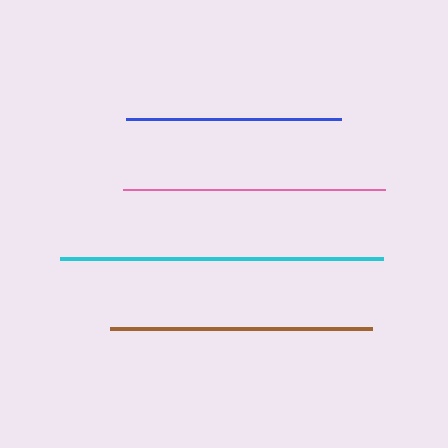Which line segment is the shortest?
The blue line is the shortest at approximately 214 pixels.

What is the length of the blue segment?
The blue segment is approximately 214 pixels long.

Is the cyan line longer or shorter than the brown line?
The cyan line is longer than the brown line.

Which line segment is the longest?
The cyan line is the longest at approximately 322 pixels.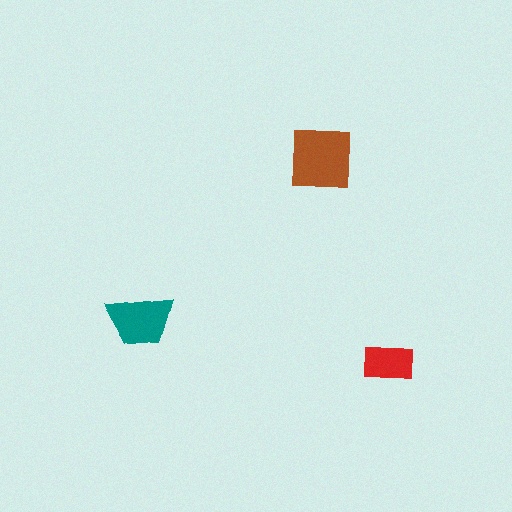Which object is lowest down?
The red rectangle is bottommost.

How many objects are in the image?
There are 3 objects in the image.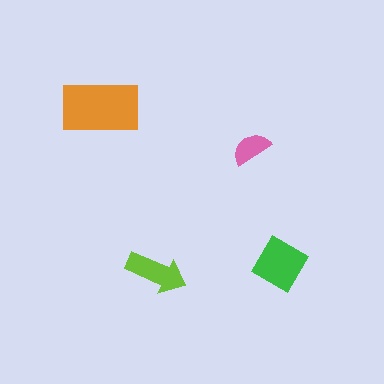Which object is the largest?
The orange rectangle.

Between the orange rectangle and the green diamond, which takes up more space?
The orange rectangle.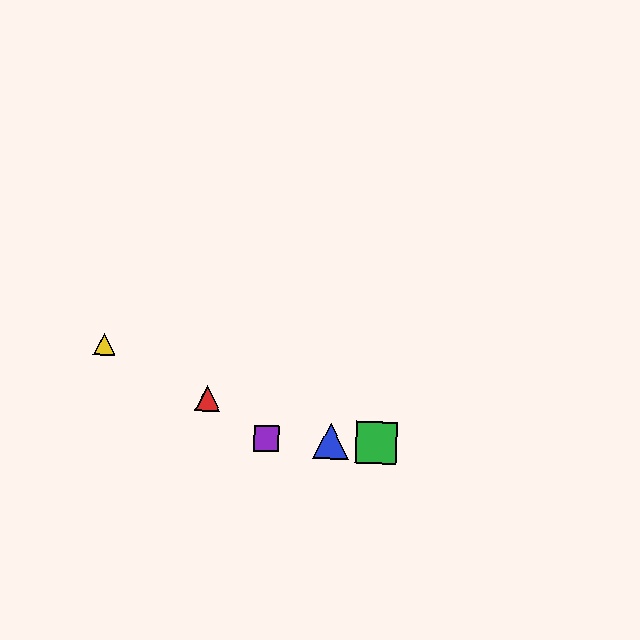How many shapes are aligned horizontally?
3 shapes (the blue triangle, the green square, the purple square) are aligned horizontally.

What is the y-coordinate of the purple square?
The purple square is at y≈438.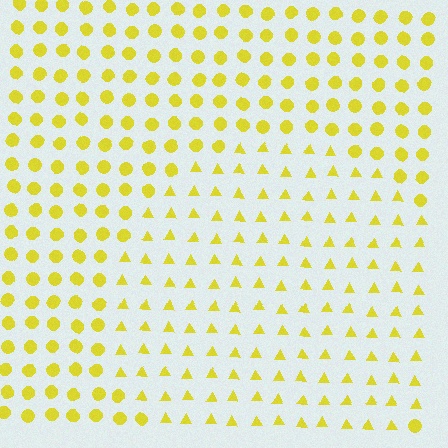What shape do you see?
I see a circle.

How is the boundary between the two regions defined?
The boundary is defined by a change in element shape: triangles inside vs. circles outside. All elements share the same color and spacing.